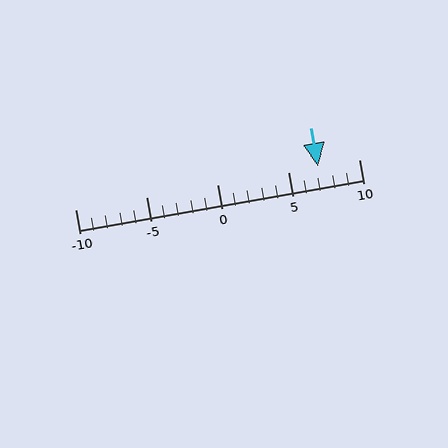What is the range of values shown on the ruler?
The ruler shows values from -10 to 10.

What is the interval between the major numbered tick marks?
The major tick marks are spaced 5 units apart.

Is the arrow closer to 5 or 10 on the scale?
The arrow is closer to 5.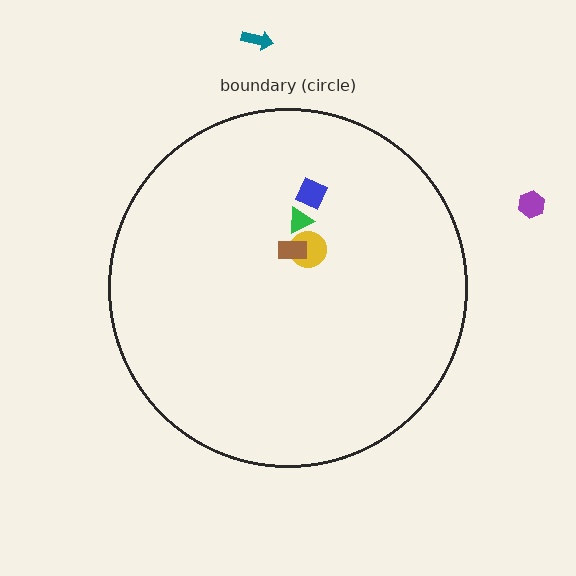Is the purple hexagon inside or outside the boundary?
Outside.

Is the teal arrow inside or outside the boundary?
Outside.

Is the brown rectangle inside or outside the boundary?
Inside.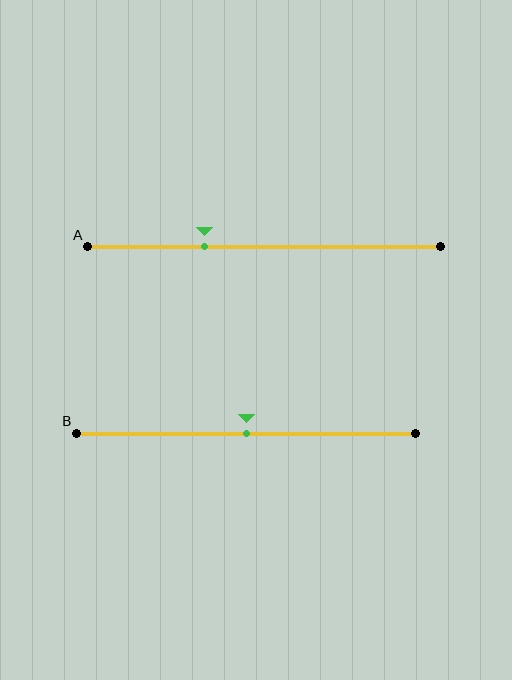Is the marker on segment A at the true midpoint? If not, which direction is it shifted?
No, the marker on segment A is shifted to the left by about 17% of the segment length.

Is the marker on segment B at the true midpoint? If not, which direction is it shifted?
Yes, the marker on segment B is at the true midpoint.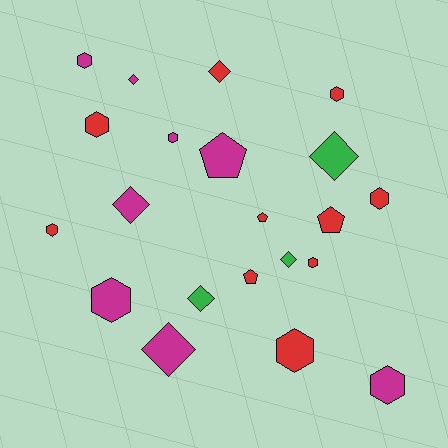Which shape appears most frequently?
Hexagon, with 10 objects.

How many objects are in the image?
There are 21 objects.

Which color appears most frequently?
Red, with 10 objects.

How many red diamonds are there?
There is 1 red diamond.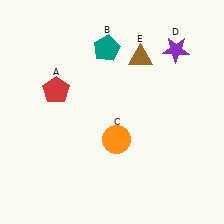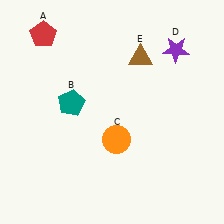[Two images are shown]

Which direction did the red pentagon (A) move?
The red pentagon (A) moved up.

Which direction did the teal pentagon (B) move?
The teal pentagon (B) moved down.